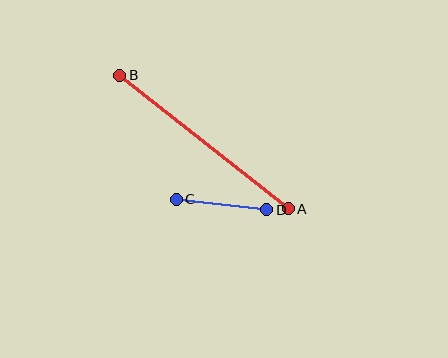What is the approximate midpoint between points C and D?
The midpoint is at approximately (222, 205) pixels.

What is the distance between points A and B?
The distance is approximately 215 pixels.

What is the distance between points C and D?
The distance is approximately 91 pixels.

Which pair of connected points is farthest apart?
Points A and B are farthest apart.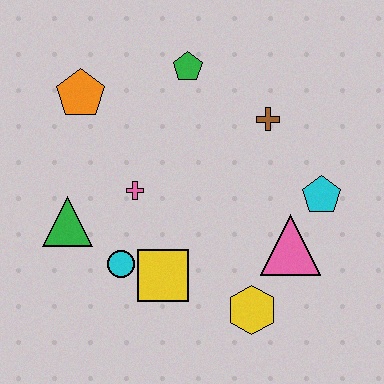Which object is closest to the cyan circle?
The yellow square is closest to the cyan circle.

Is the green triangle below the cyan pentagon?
Yes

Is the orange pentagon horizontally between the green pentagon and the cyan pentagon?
No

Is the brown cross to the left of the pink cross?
No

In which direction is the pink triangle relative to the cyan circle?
The pink triangle is to the right of the cyan circle.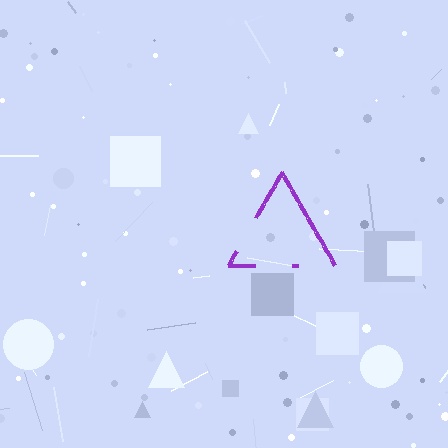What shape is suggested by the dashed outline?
The dashed outline suggests a triangle.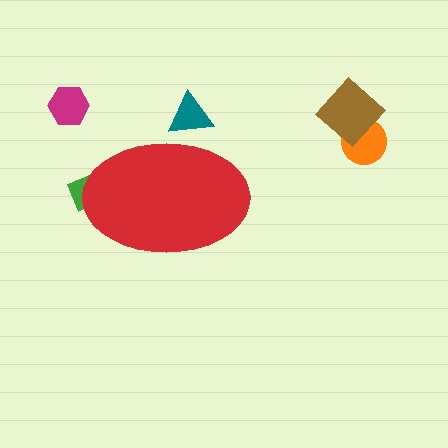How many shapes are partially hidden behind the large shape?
2 shapes are partially hidden.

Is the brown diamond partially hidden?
No, the brown diamond is fully visible.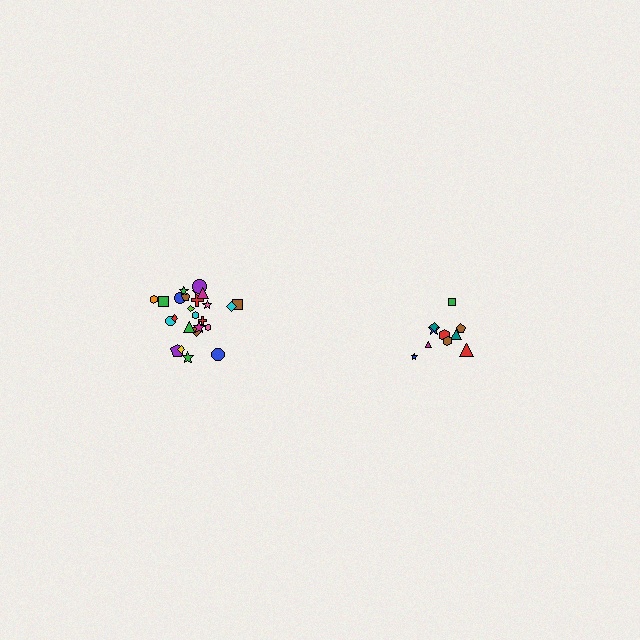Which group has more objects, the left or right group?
The left group.